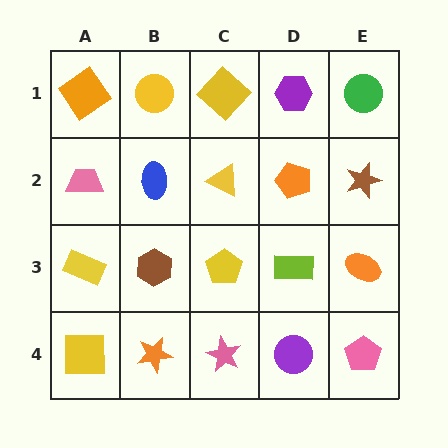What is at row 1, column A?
An orange diamond.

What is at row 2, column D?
An orange pentagon.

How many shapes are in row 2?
5 shapes.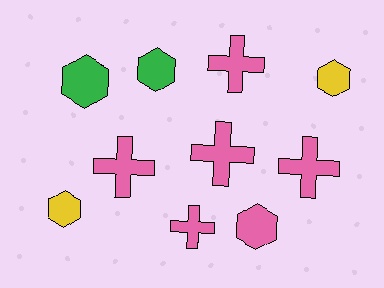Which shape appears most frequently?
Hexagon, with 5 objects.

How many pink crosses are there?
There are 5 pink crosses.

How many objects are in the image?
There are 10 objects.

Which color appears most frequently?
Pink, with 6 objects.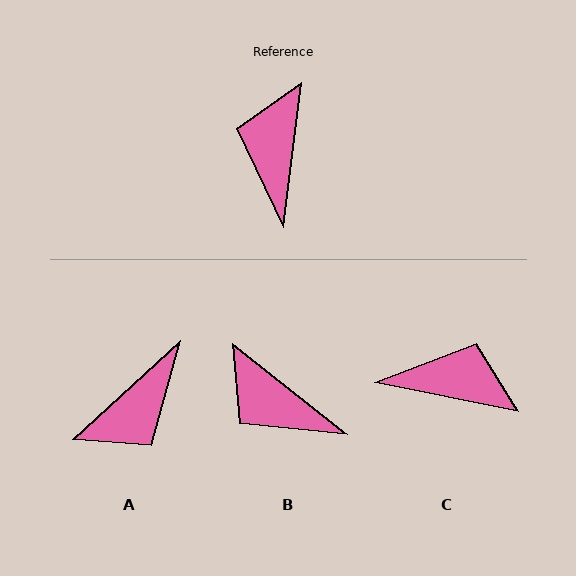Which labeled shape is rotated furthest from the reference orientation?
A, about 140 degrees away.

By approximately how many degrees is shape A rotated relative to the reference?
Approximately 140 degrees counter-clockwise.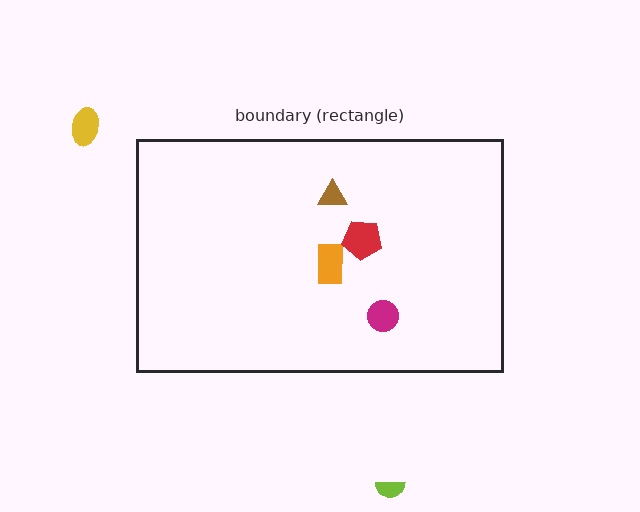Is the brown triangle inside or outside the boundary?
Inside.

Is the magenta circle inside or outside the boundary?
Inside.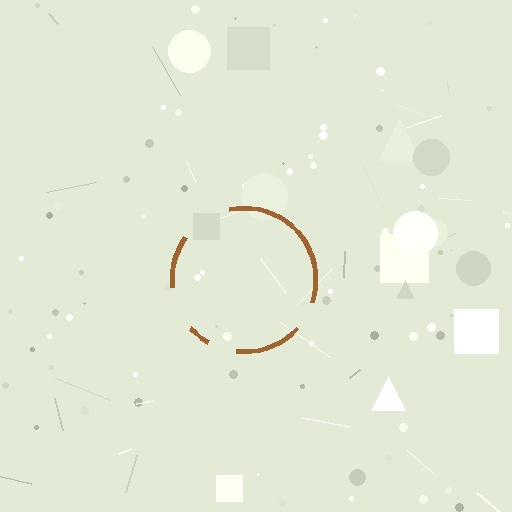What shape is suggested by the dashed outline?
The dashed outline suggests a circle.